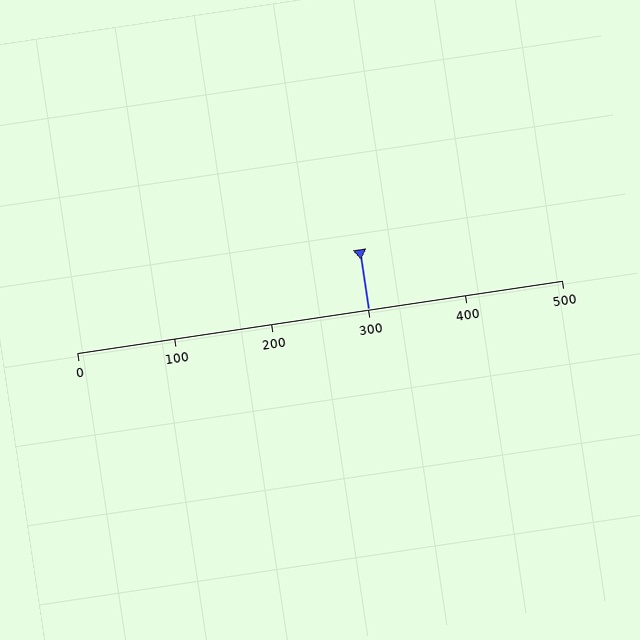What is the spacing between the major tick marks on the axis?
The major ticks are spaced 100 apart.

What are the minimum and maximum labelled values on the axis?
The axis runs from 0 to 500.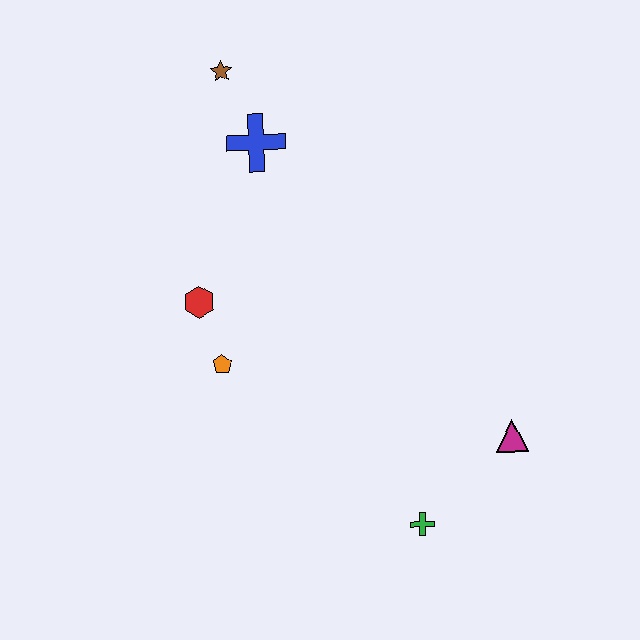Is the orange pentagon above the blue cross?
No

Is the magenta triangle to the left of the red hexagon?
No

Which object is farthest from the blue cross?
The green cross is farthest from the blue cross.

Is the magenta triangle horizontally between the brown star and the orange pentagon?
No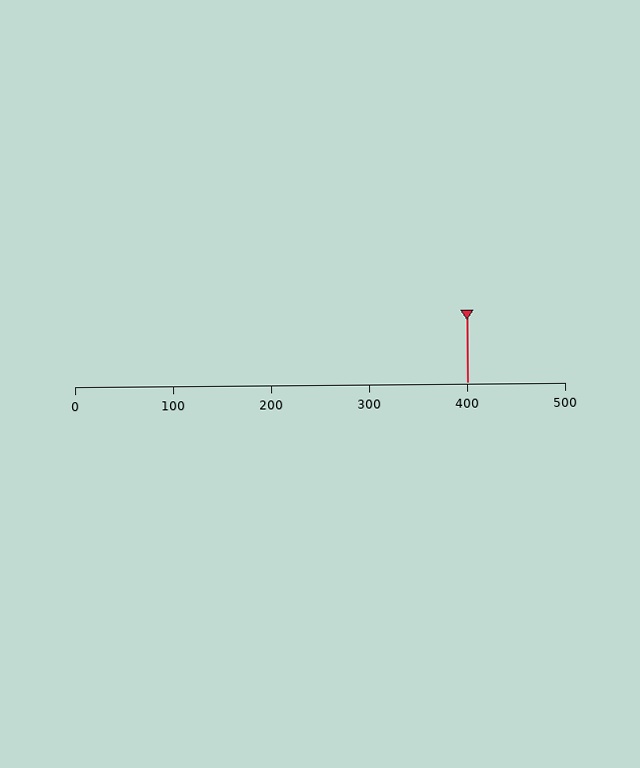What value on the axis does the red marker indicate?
The marker indicates approximately 400.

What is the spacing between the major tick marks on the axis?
The major ticks are spaced 100 apart.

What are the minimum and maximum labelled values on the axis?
The axis runs from 0 to 500.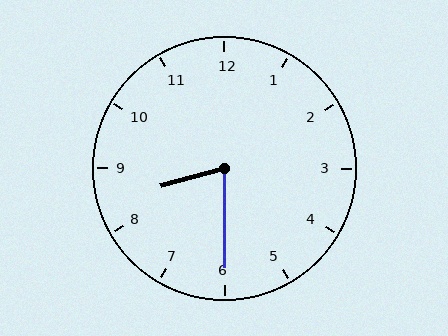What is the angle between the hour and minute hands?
Approximately 75 degrees.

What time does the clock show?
8:30.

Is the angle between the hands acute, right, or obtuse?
It is acute.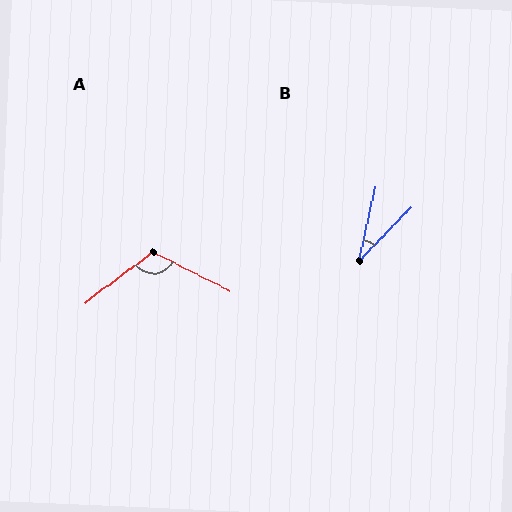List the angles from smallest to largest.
B (32°), A (116°).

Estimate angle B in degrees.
Approximately 32 degrees.